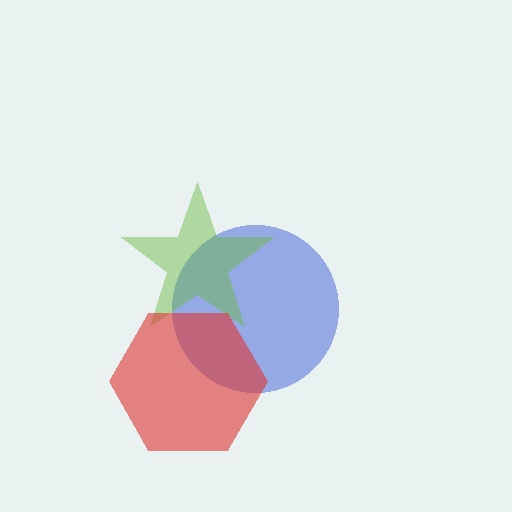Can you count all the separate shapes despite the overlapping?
Yes, there are 3 separate shapes.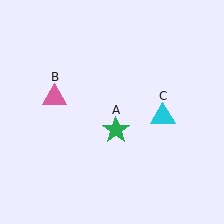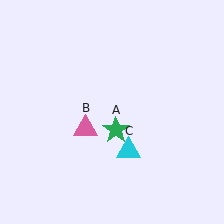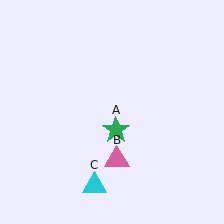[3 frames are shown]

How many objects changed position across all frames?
2 objects changed position: pink triangle (object B), cyan triangle (object C).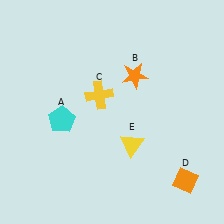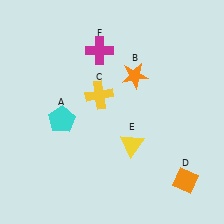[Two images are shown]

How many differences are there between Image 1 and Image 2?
There is 1 difference between the two images.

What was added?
A magenta cross (F) was added in Image 2.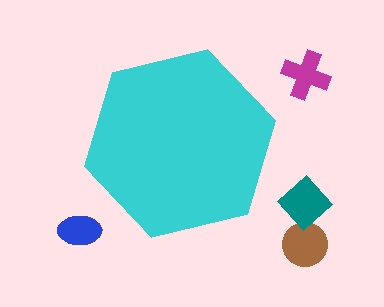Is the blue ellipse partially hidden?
No, the blue ellipse is fully visible.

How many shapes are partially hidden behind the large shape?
0 shapes are partially hidden.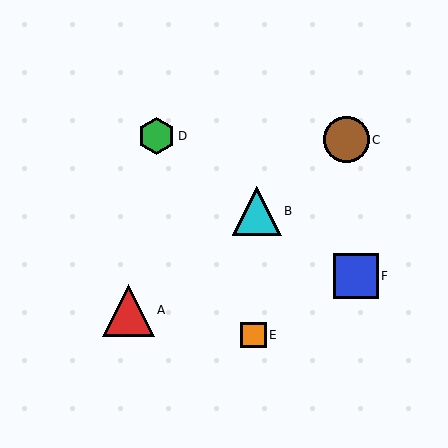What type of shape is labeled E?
Shape E is an orange square.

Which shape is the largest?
The red triangle (labeled A) is the largest.